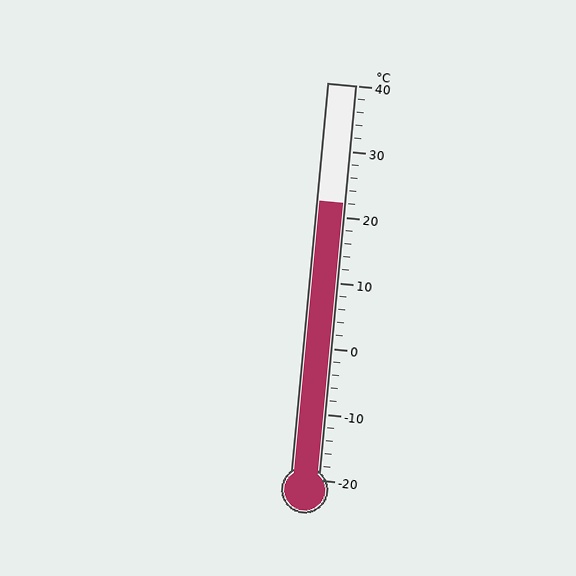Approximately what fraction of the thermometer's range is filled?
The thermometer is filled to approximately 70% of its range.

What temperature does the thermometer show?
The thermometer shows approximately 22°C.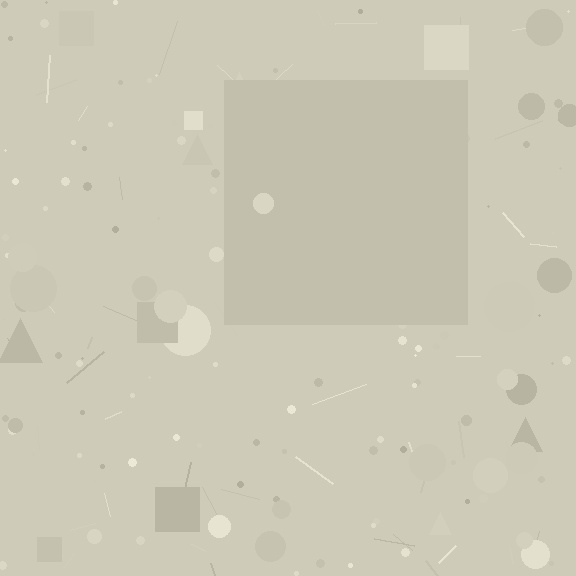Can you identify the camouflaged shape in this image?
The camouflaged shape is a square.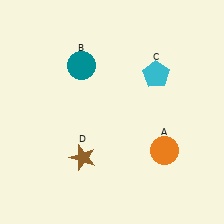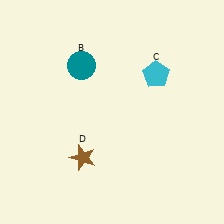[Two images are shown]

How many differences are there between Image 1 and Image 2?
There is 1 difference between the two images.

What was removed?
The orange circle (A) was removed in Image 2.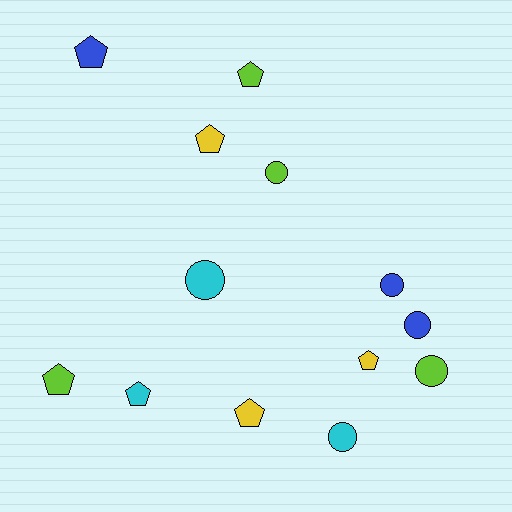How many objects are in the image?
There are 13 objects.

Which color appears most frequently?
Lime, with 4 objects.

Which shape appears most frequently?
Pentagon, with 7 objects.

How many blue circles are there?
There are 2 blue circles.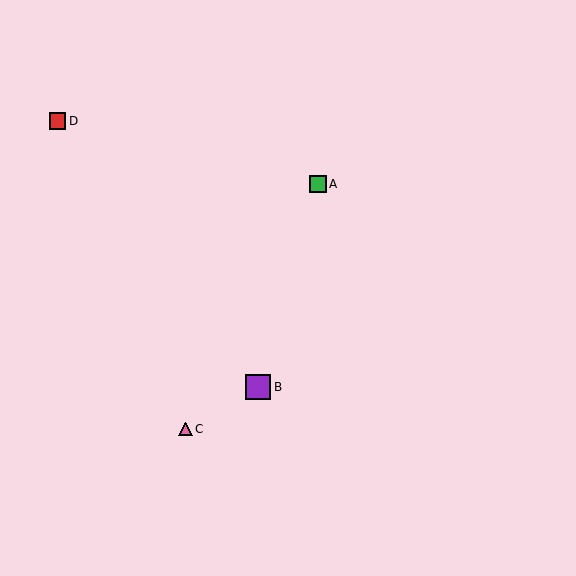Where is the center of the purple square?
The center of the purple square is at (258, 387).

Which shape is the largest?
The purple square (labeled B) is the largest.